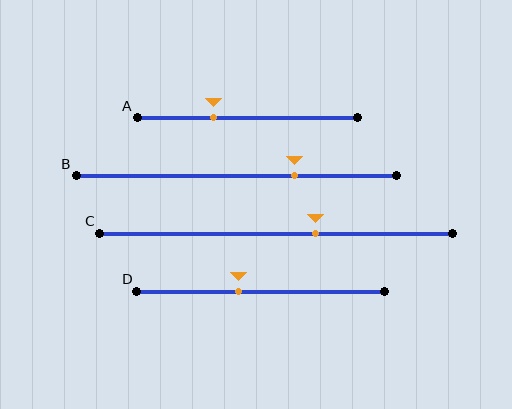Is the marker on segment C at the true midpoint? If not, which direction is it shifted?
No, the marker on segment C is shifted to the right by about 11% of the segment length.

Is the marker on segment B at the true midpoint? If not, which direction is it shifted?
No, the marker on segment B is shifted to the right by about 18% of the segment length.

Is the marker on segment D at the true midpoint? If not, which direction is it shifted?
No, the marker on segment D is shifted to the left by about 9% of the segment length.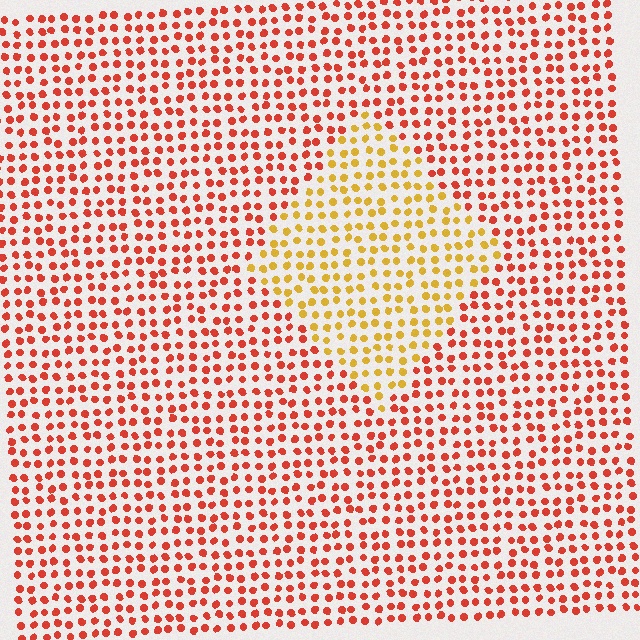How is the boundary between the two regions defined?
The boundary is defined purely by a slight shift in hue (about 41 degrees). Spacing, size, and orientation are identical on both sides.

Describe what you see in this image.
The image is filled with small red elements in a uniform arrangement. A diamond-shaped region is visible where the elements are tinted to a slightly different hue, forming a subtle color boundary.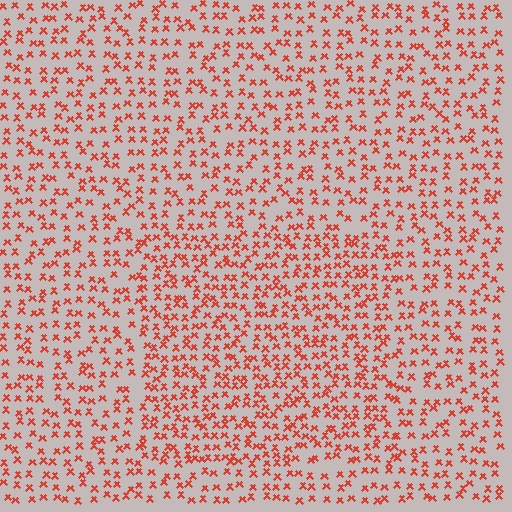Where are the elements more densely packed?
The elements are more densely packed inside the rectangle boundary.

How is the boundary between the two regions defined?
The boundary is defined by a change in element density (approximately 1.5x ratio). All elements are the same color, size, and shape.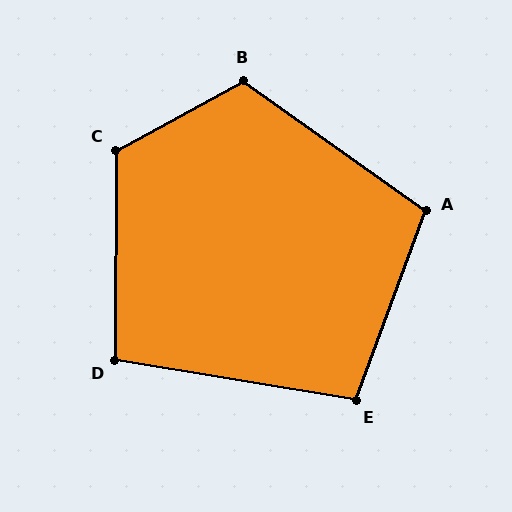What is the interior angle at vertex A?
Approximately 105 degrees (obtuse).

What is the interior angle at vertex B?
Approximately 116 degrees (obtuse).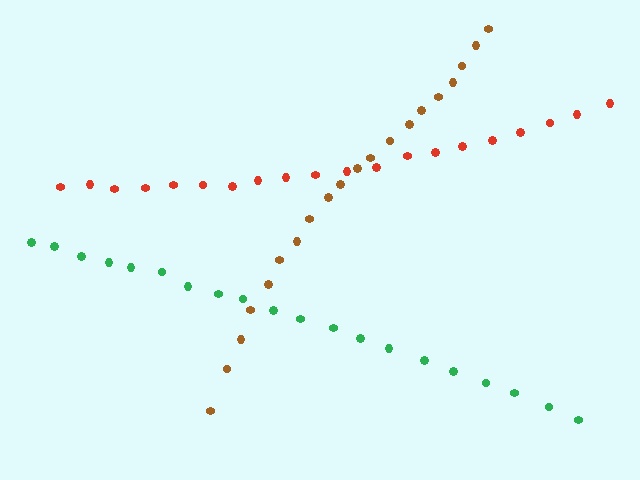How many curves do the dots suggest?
There are 3 distinct paths.